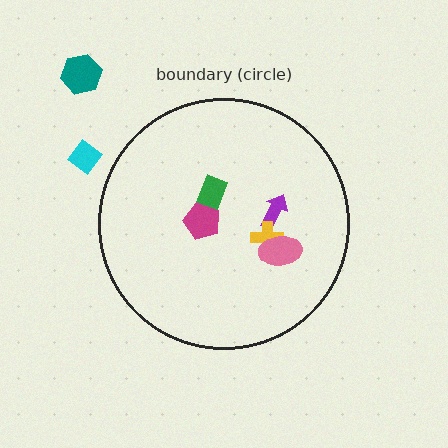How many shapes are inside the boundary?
5 inside, 2 outside.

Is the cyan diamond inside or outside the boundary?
Outside.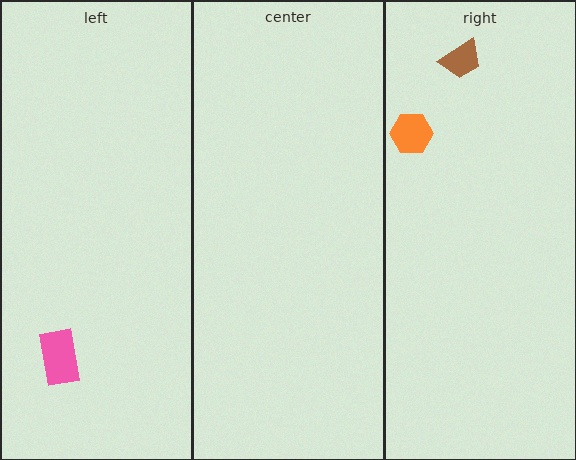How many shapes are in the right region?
2.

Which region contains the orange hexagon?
The right region.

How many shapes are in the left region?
1.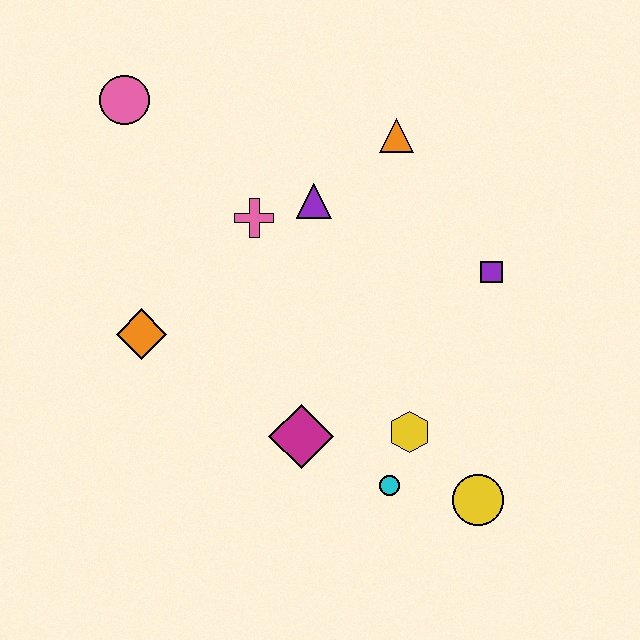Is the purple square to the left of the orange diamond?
No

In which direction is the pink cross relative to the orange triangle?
The pink cross is to the left of the orange triangle.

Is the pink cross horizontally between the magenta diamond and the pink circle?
Yes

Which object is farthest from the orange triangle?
The yellow circle is farthest from the orange triangle.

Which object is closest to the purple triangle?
The pink cross is closest to the purple triangle.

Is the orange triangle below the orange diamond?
No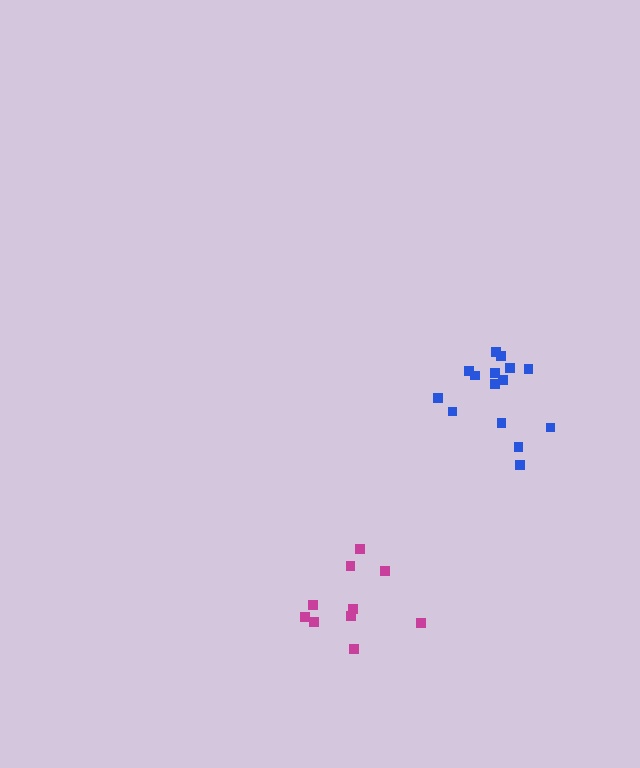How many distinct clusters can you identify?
There are 2 distinct clusters.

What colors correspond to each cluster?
The clusters are colored: blue, magenta.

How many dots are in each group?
Group 1: 16 dots, Group 2: 10 dots (26 total).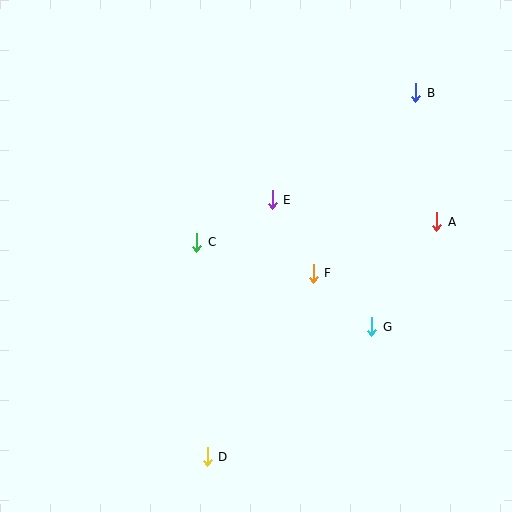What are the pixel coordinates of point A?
Point A is at (437, 222).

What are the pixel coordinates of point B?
Point B is at (416, 93).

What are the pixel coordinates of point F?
Point F is at (313, 273).